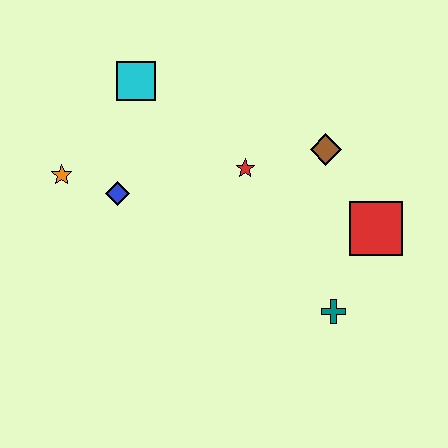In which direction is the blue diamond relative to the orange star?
The blue diamond is to the right of the orange star.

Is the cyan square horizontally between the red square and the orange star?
Yes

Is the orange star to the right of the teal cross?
No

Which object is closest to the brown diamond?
The red star is closest to the brown diamond.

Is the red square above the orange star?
No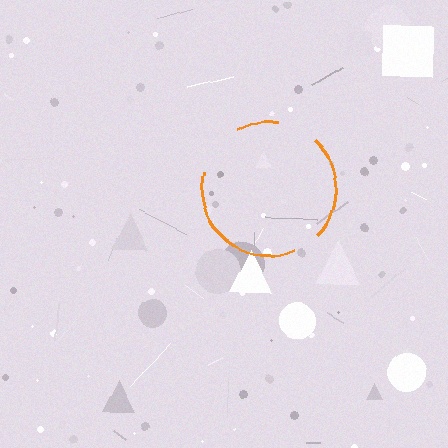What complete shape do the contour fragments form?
The contour fragments form a circle.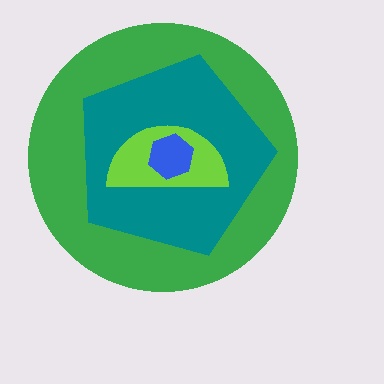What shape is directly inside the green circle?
The teal pentagon.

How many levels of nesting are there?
4.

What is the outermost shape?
The green circle.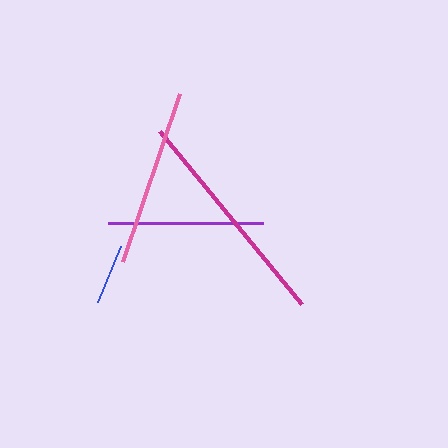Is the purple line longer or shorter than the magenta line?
The magenta line is longer than the purple line.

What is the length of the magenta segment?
The magenta segment is approximately 224 pixels long.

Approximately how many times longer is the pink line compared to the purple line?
The pink line is approximately 1.1 times the length of the purple line.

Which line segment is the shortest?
The blue line is the shortest at approximately 61 pixels.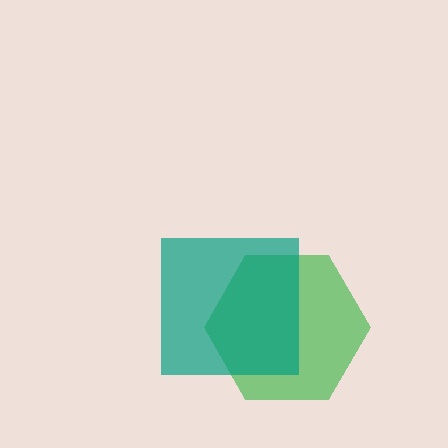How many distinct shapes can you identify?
There are 2 distinct shapes: a green hexagon, a teal square.